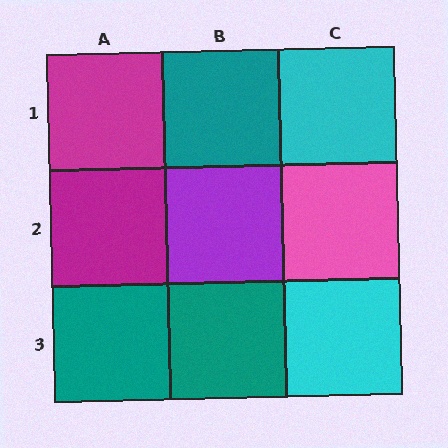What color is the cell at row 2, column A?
Magenta.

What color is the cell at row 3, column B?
Teal.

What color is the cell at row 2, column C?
Pink.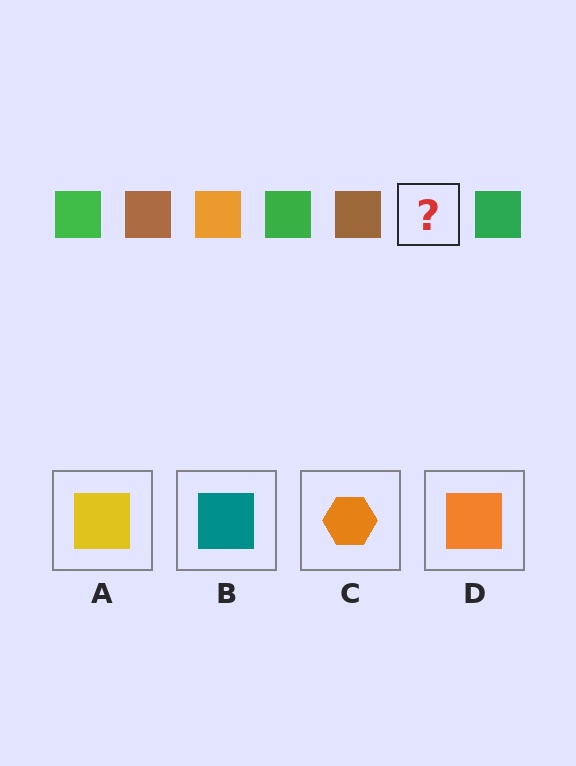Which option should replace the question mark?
Option D.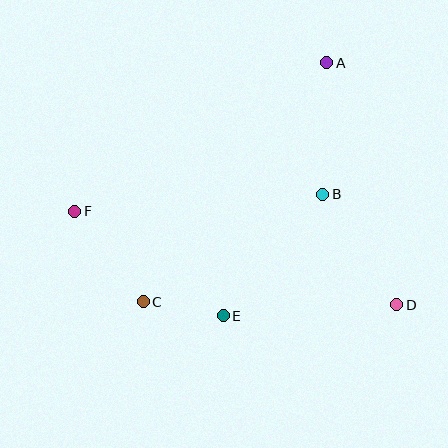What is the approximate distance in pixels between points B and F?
The distance between B and F is approximately 249 pixels.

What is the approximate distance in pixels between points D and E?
The distance between D and E is approximately 174 pixels.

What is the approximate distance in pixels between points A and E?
The distance between A and E is approximately 274 pixels.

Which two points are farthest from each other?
Points D and F are farthest from each other.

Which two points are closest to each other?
Points C and E are closest to each other.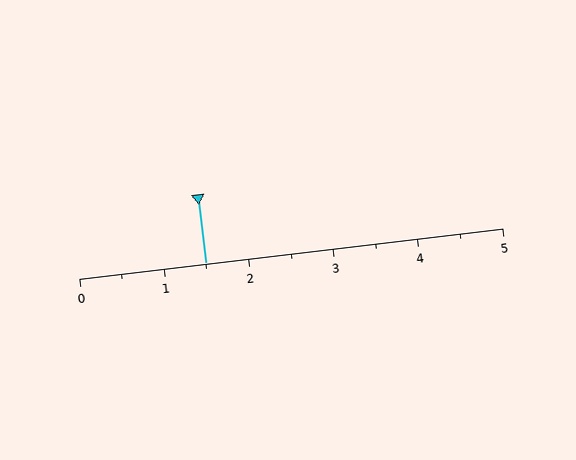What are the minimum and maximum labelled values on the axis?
The axis runs from 0 to 5.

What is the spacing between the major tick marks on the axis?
The major ticks are spaced 1 apart.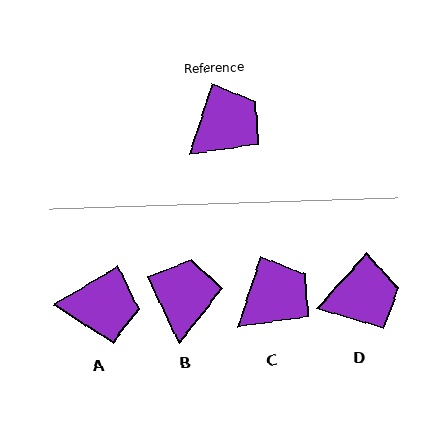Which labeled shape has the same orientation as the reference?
C.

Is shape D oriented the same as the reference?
No, it is off by about 25 degrees.